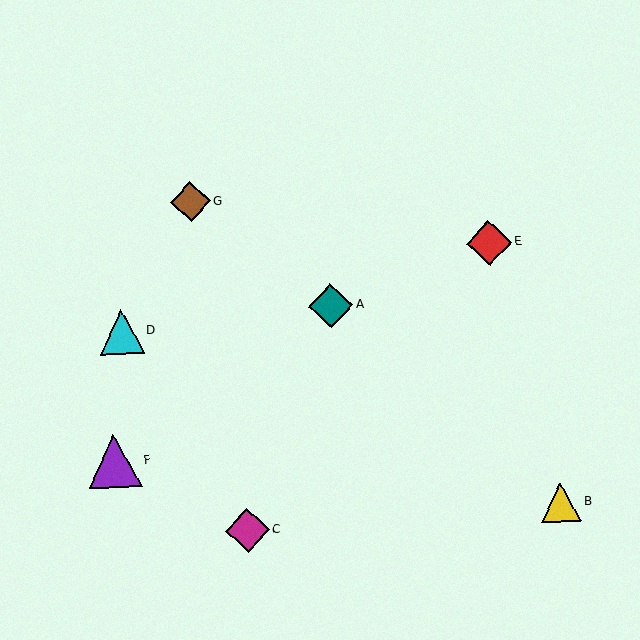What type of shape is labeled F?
Shape F is a purple triangle.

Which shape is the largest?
The purple triangle (labeled F) is the largest.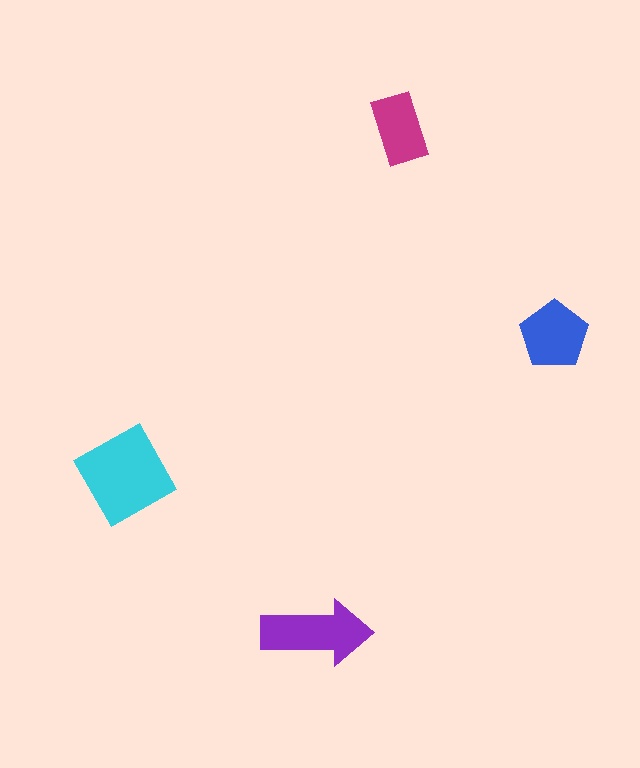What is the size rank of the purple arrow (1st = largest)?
2nd.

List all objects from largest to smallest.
The cyan diamond, the purple arrow, the blue pentagon, the magenta rectangle.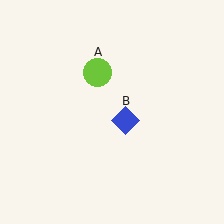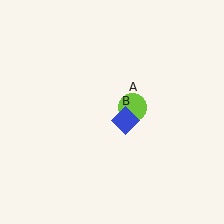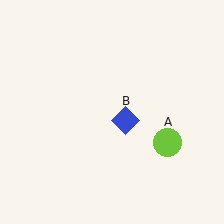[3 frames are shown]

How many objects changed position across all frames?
1 object changed position: lime circle (object A).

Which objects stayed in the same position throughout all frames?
Blue diamond (object B) remained stationary.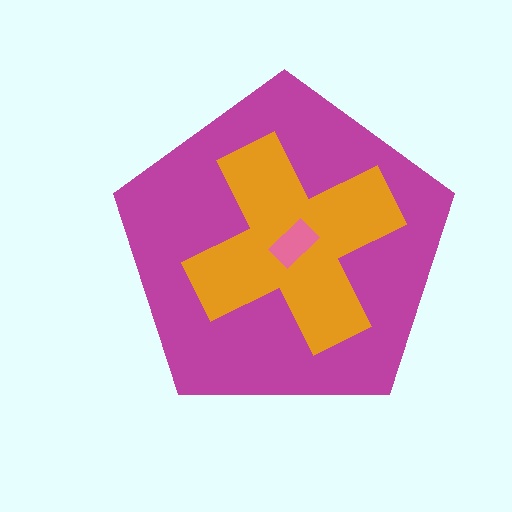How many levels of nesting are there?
3.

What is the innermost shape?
The pink rectangle.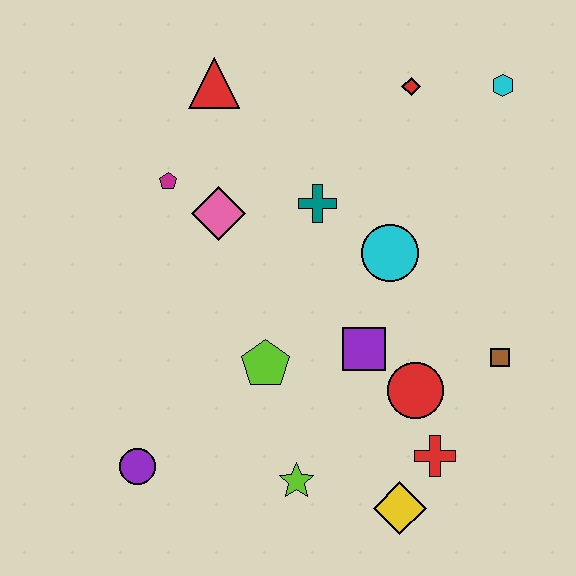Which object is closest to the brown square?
The red circle is closest to the brown square.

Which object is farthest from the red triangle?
The yellow diamond is farthest from the red triangle.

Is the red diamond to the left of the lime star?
No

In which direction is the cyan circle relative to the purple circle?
The cyan circle is to the right of the purple circle.